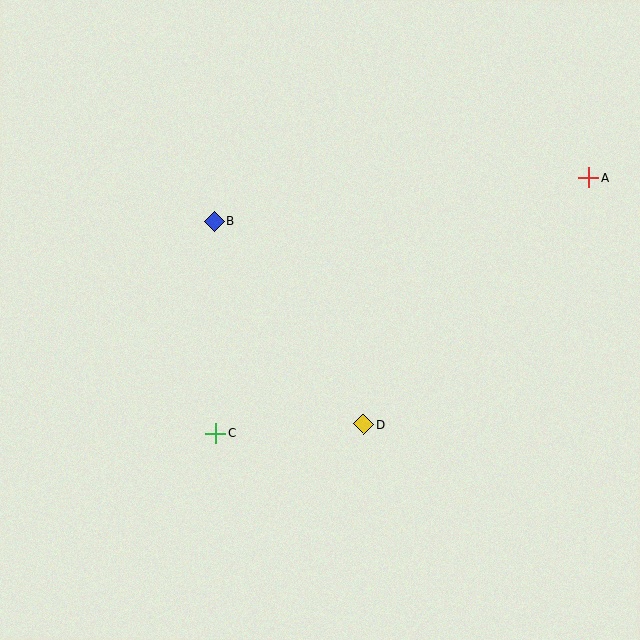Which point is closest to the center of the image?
Point D at (364, 424) is closest to the center.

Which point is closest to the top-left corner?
Point B is closest to the top-left corner.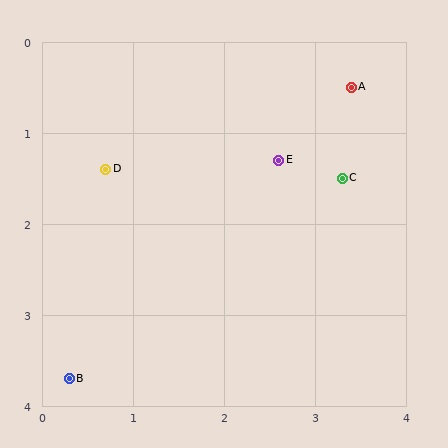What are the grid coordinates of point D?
Point D is at approximately (0.7, 1.4).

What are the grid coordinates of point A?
Point A is at approximately (3.4, 0.5).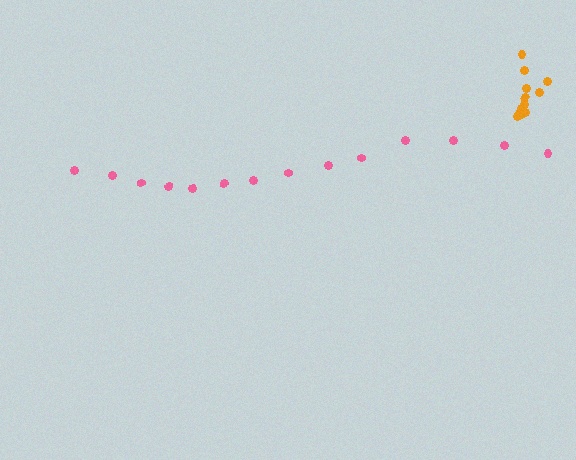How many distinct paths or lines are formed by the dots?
There are 2 distinct paths.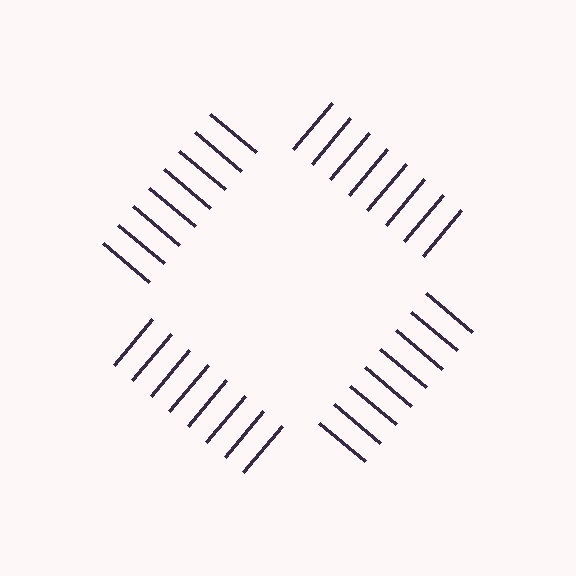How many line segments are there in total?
32 — 8 along each of the 4 edges.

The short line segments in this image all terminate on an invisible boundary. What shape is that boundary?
An illusory square — the line segments terminate on its edges but no continuous stroke is drawn.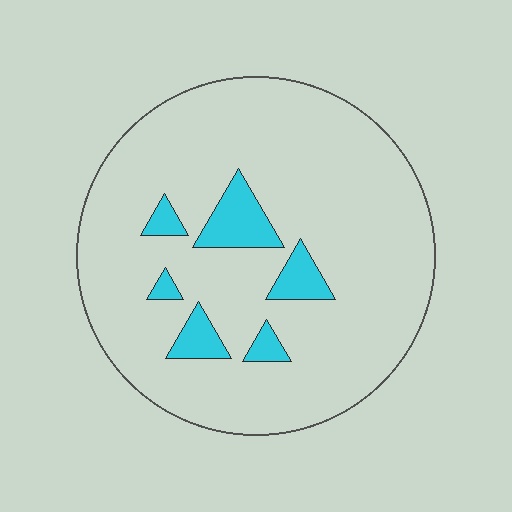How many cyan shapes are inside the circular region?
6.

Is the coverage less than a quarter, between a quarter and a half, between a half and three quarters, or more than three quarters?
Less than a quarter.